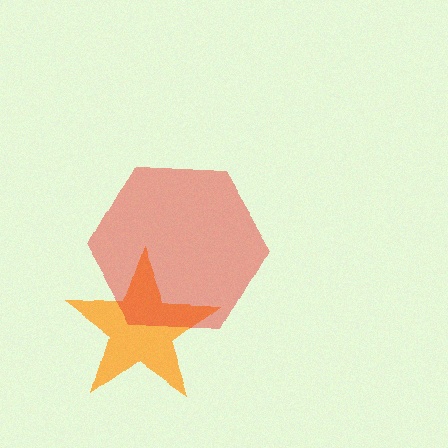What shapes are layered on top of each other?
The layered shapes are: an orange star, a red hexagon.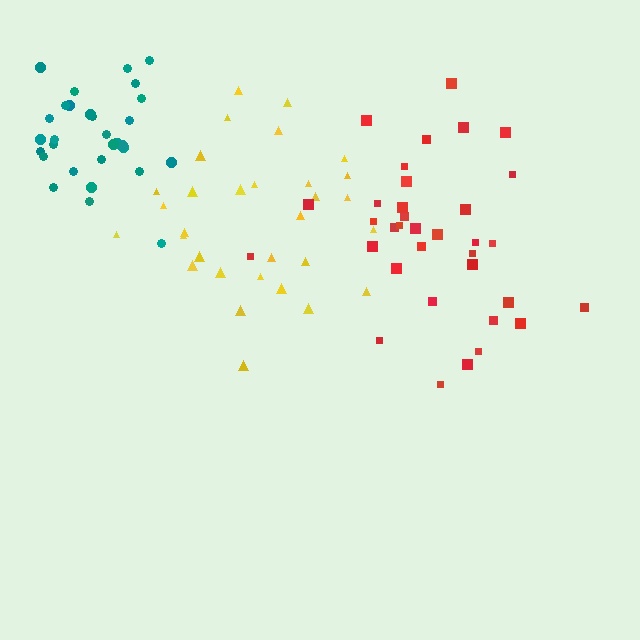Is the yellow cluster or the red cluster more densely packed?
Yellow.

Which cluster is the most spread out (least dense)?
Red.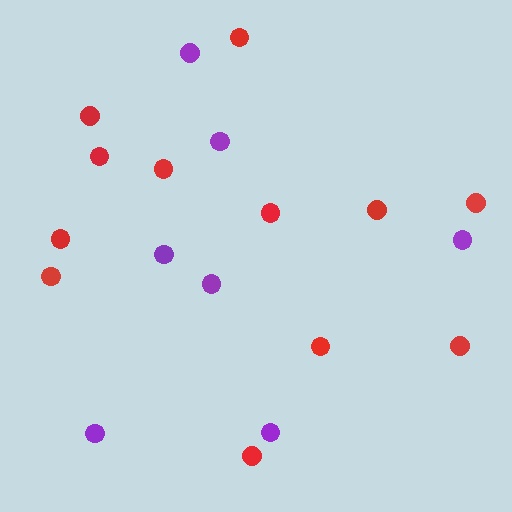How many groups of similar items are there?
There are 2 groups: one group of purple circles (7) and one group of red circles (12).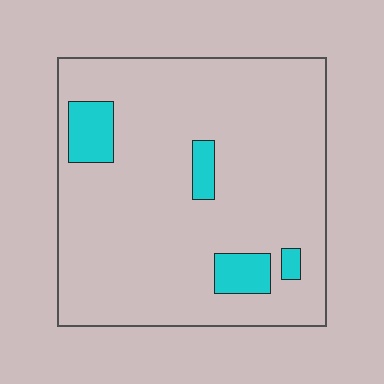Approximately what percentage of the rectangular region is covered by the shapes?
Approximately 10%.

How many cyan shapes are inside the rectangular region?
4.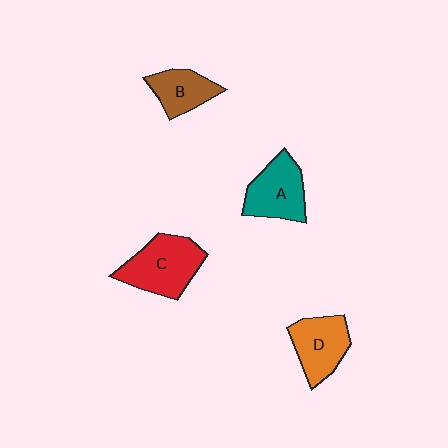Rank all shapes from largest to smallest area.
From largest to smallest: C (red), A (teal), D (orange), B (brown).